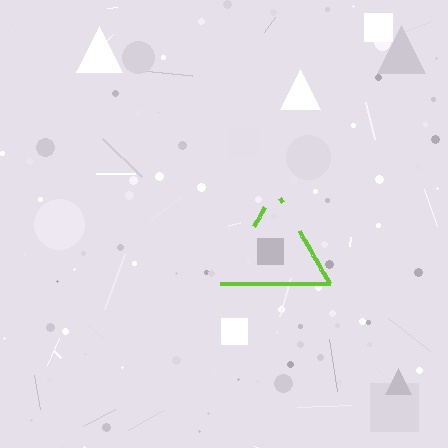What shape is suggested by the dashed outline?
The dashed outline suggests a triangle.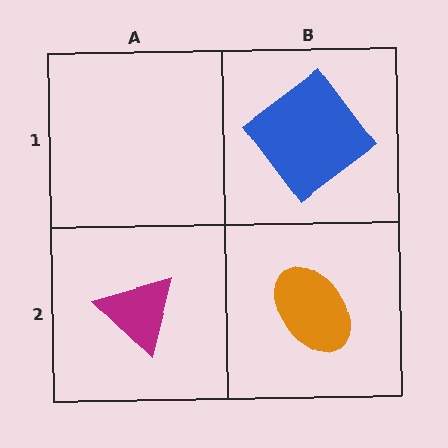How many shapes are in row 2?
2 shapes.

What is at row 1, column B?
A blue diamond.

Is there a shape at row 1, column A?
No, that cell is empty.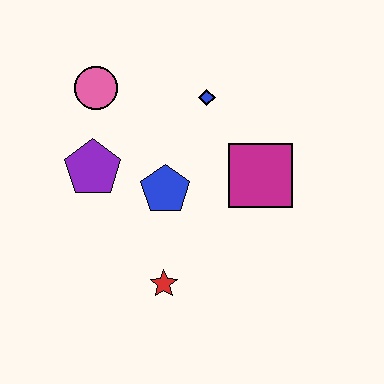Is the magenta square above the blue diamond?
No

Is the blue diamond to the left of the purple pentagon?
No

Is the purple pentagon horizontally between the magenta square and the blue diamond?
No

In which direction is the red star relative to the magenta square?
The red star is below the magenta square.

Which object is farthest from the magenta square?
The pink circle is farthest from the magenta square.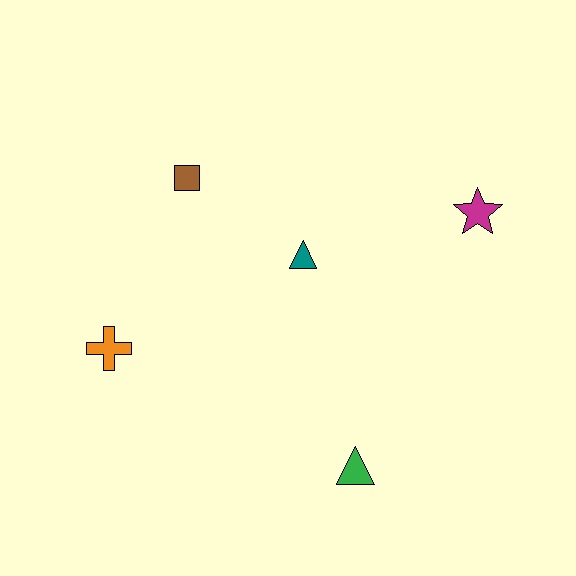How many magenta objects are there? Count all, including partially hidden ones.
There is 1 magenta object.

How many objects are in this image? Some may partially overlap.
There are 5 objects.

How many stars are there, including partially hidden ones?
There is 1 star.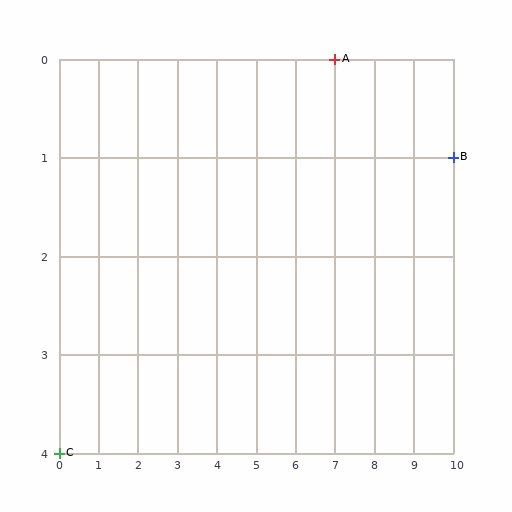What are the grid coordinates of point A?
Point A is at grid coordinates (7, 0).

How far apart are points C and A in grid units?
Points C and A are 7 columns and 4 rows apart (about 8.1 grid units diagonally).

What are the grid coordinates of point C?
Point C is at grid coordinates (0, 4).